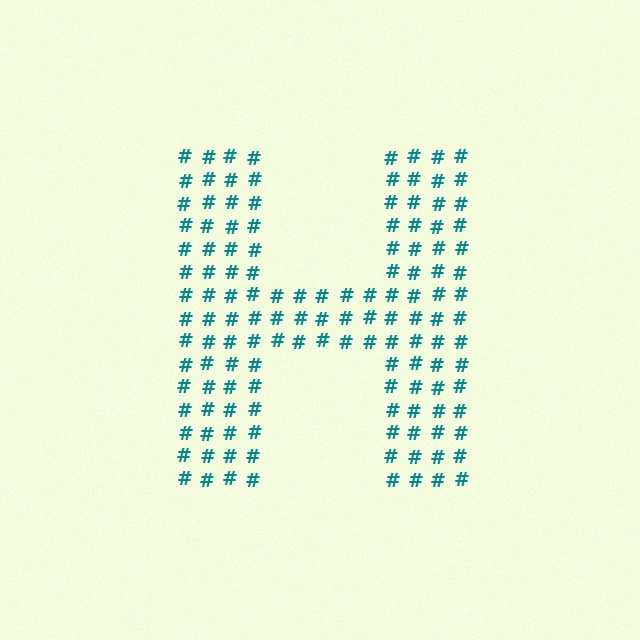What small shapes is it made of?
It is made of small hash symbols.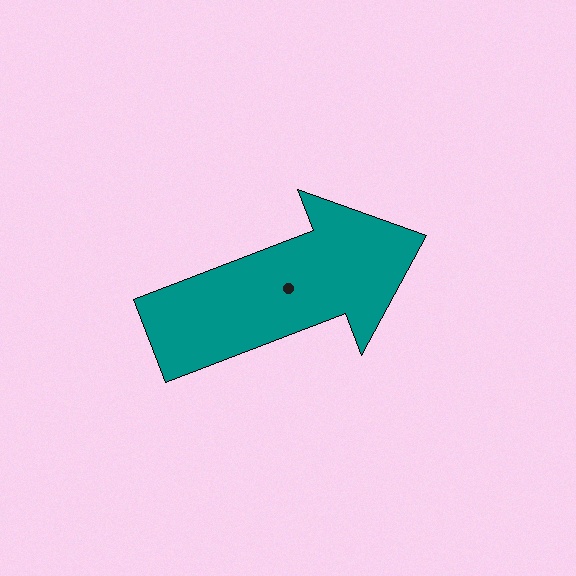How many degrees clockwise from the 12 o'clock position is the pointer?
Approximately 69 degrees.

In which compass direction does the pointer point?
East.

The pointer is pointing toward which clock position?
Roughly 2 o'clock.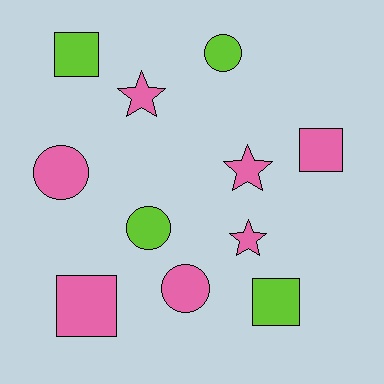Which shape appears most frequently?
Square, with 4 objects.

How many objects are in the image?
There are 11 objects.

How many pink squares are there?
There are 2 pink squares.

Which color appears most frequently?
Pink, with 7 objects.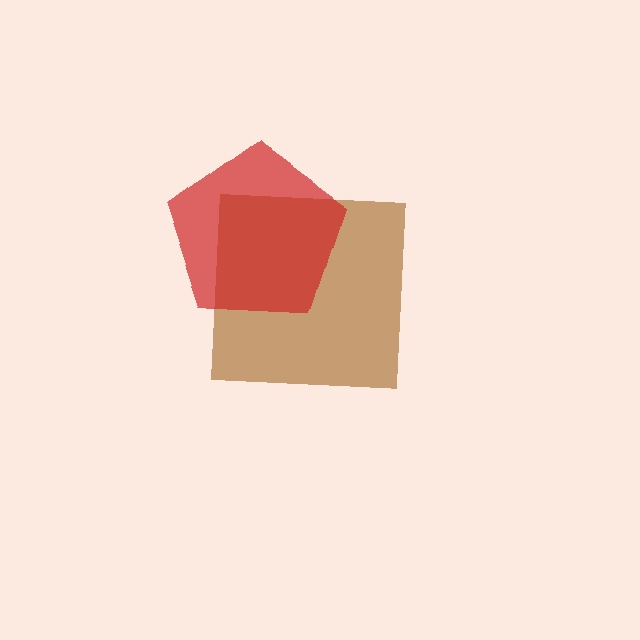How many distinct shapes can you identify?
There are 2 distinct shapes: a brown square, a red pentagon.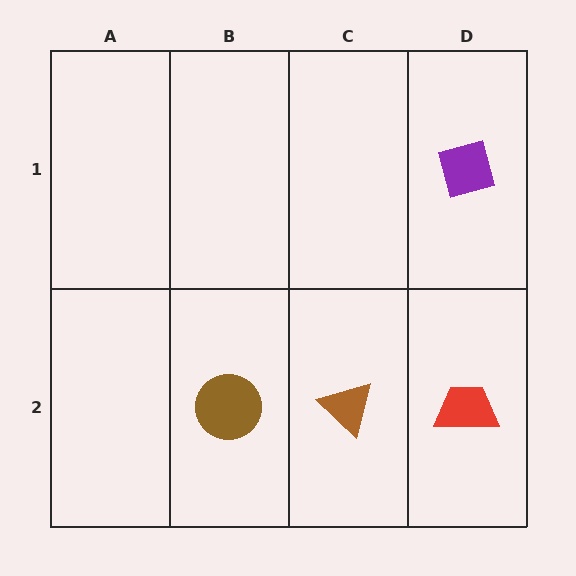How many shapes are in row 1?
1 shape.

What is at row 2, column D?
A red trapezoid.